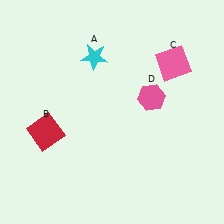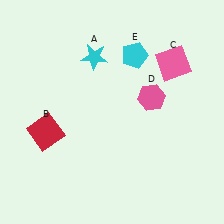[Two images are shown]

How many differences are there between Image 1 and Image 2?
There is 1 difference between the two images.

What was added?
A cyan pentagon (E) was added in Image 2.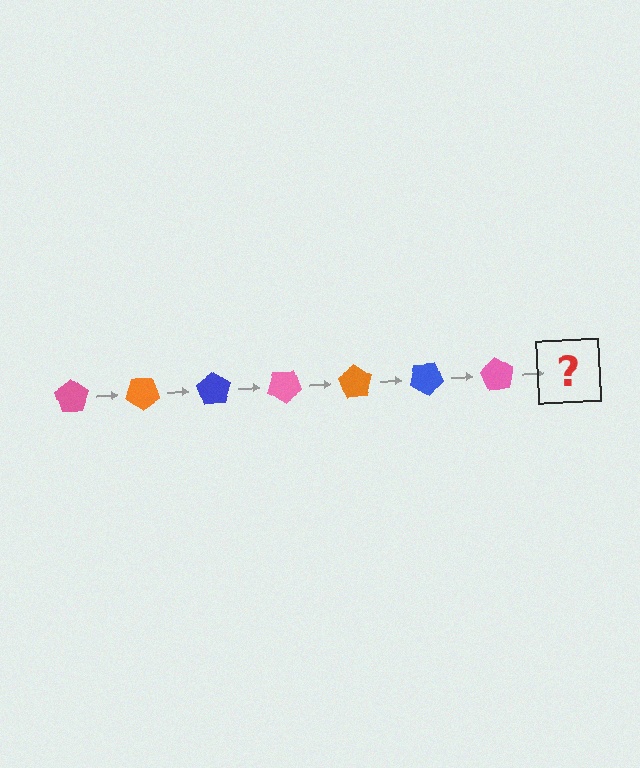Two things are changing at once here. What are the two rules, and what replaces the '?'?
The two rules are that it rotates 35 degrees each step and the color cycles through pink, orange, and blue. The '?' should be an orange pentagon, rotated 245 degrees from the start.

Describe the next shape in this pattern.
It should be an orange pentagon, rotated 245 degrees from the start.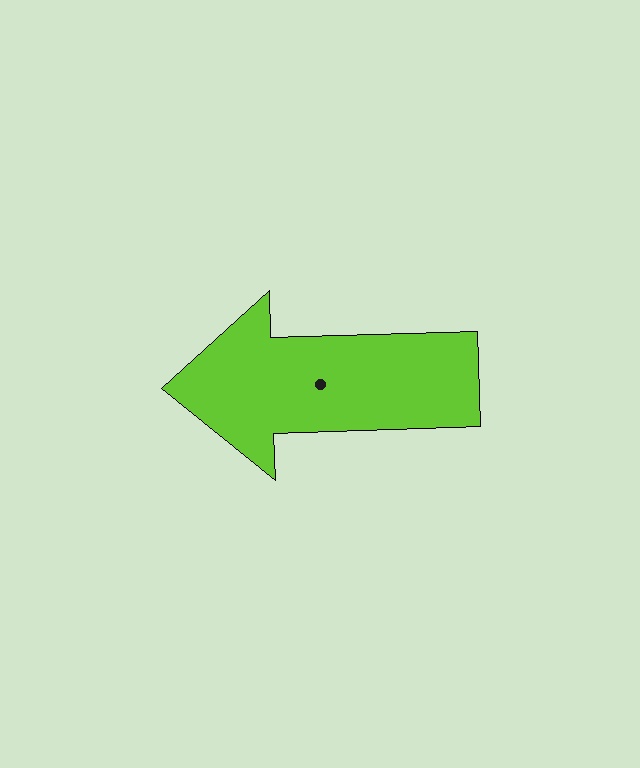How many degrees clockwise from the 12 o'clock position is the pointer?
Approximately 268 degrees.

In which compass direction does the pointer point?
West.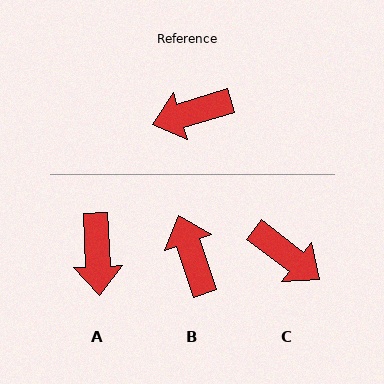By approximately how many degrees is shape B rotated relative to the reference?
Approximately 88 degrees clockwise.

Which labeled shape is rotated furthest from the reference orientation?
C, about 126 degrees away.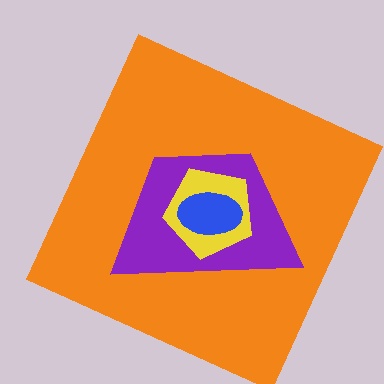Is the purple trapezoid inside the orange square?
Yes.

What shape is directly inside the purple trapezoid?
The yellow pentagon.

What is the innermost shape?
The blue ellipse.